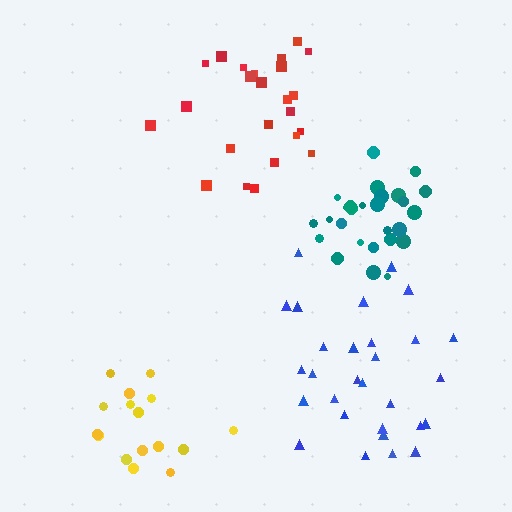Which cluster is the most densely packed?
Teal.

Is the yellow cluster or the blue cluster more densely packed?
Yellow.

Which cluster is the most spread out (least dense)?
Red.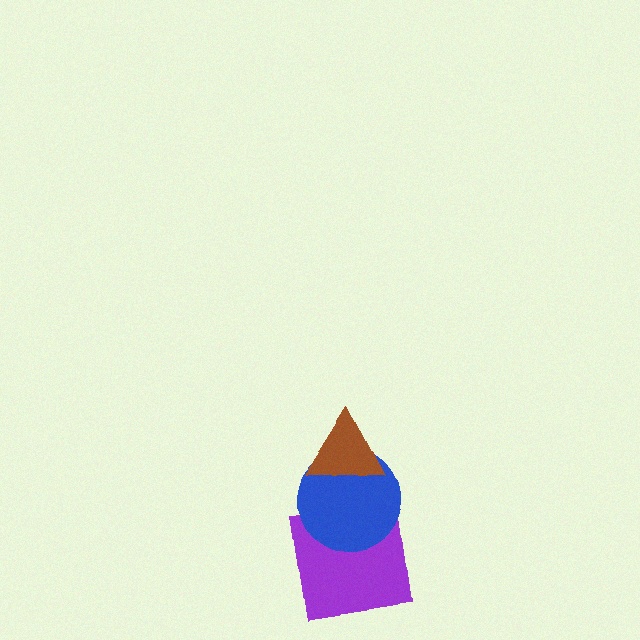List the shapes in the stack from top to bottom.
From top to bottom: the brown triangle, the blue circle, the purple square.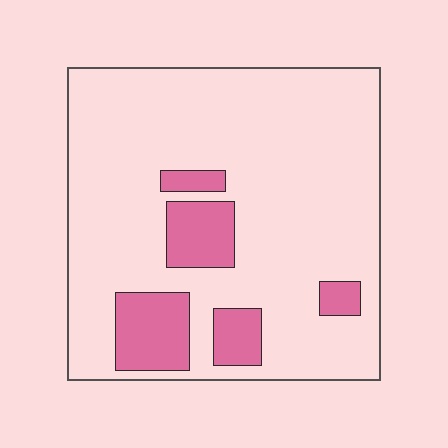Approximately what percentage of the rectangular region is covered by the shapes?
Approximately 15%.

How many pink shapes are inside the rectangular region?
5.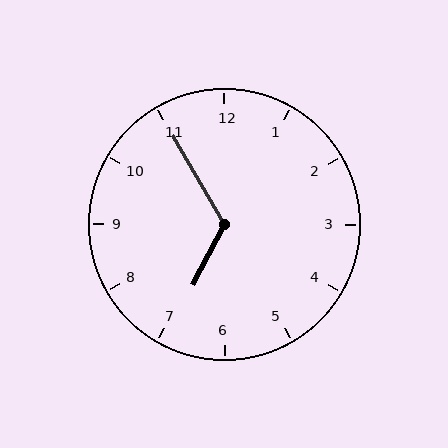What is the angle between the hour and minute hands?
Approximately 122 degrees.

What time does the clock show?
6:55.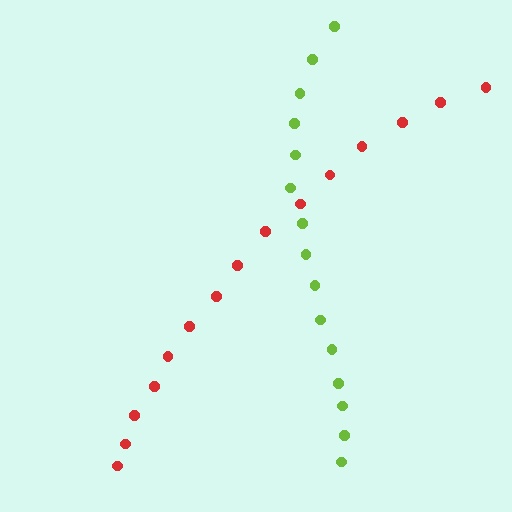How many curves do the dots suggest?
There are 2 distinct paths.